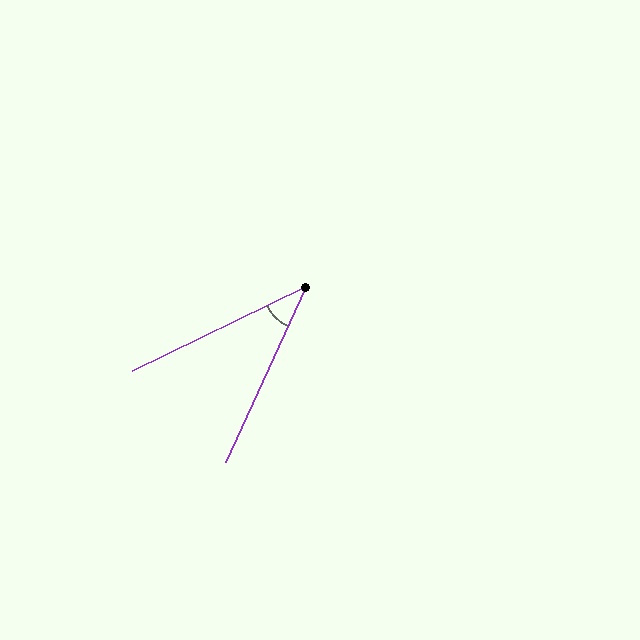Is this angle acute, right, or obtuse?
It is acute.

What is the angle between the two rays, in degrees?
Approximately 39 degrees.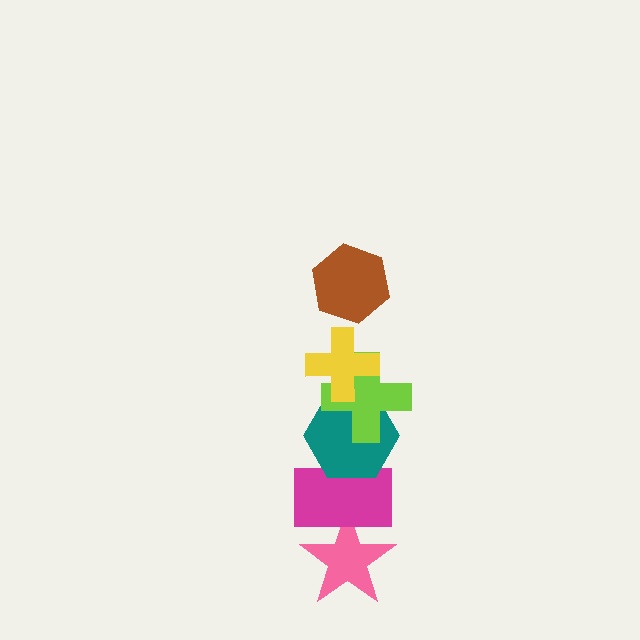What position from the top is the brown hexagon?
The brown hexagon is 1st from the top.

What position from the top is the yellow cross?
The yellow cross is 2nd from the top.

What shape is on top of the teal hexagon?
The lime cross is on top of the teal hexagon.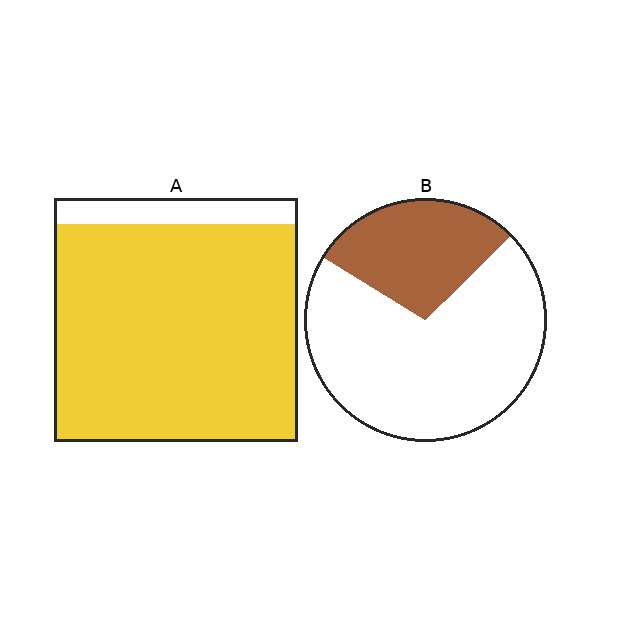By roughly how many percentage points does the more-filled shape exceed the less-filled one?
By roughly 60 percentage points (A over B).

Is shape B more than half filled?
No.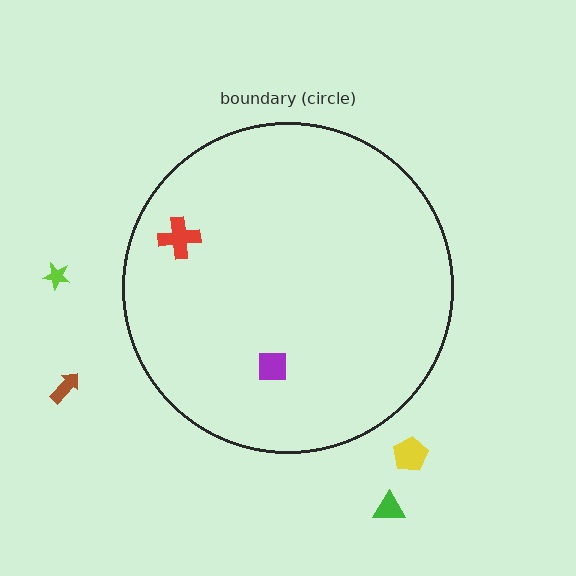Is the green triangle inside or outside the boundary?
Outside.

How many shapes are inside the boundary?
2 inside, 4 outside.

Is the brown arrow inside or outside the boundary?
Outside.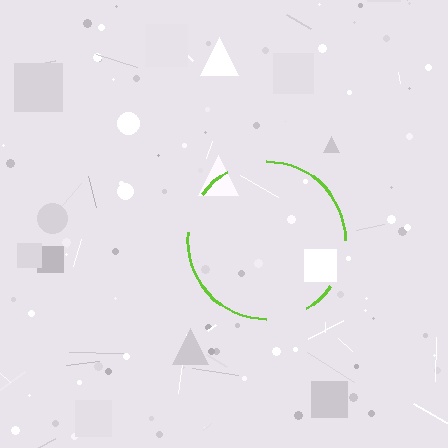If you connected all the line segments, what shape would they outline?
They would outline a circle.